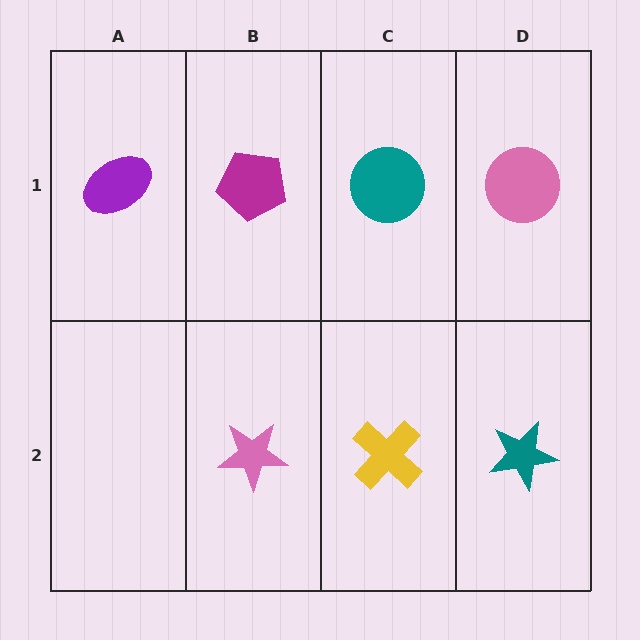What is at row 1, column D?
A pink circle.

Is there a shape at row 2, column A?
No, that cell is empty.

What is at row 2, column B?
A pink star.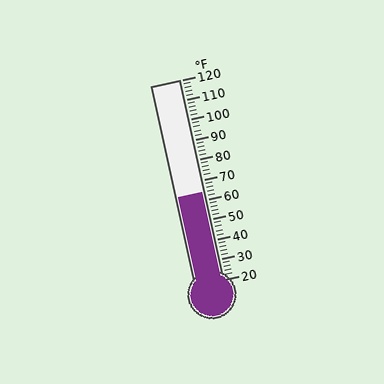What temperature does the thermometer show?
The thermometer shows approximately 64°F.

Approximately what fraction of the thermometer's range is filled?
The thermometer is filled to approximately 45% of its range.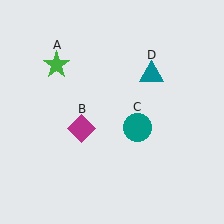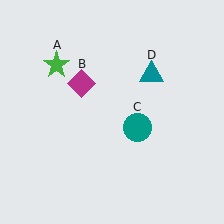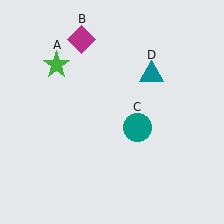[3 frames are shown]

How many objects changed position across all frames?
1 object changed position: magenta diamond (object B).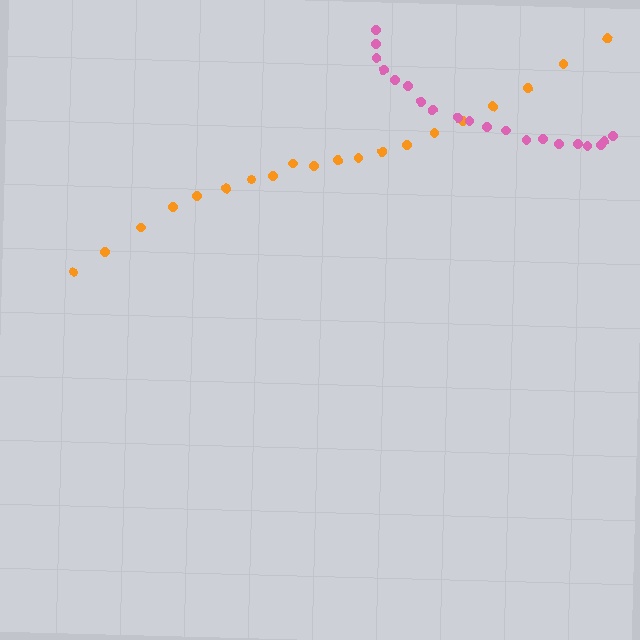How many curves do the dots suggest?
There are 2 distinct paths.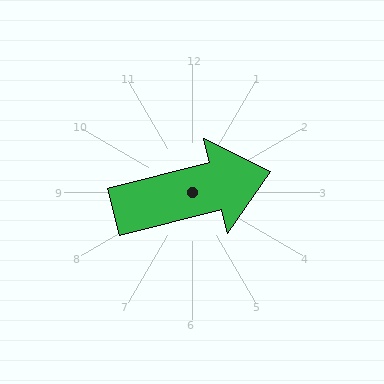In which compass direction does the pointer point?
East.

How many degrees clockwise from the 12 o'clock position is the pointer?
Approximately 76 degrees.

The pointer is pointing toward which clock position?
Roughly 3 o'clock.